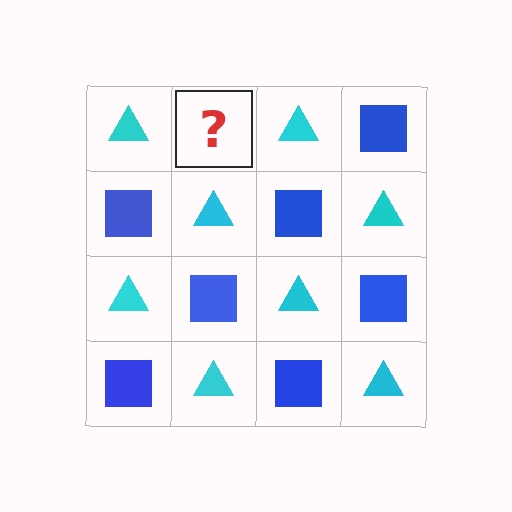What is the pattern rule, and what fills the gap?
The rule is that it alternates cyan triangle and blue square in a checkerboard pattern. The gap should be filled with a blue square.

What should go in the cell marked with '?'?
The missing cell should contain a blue square.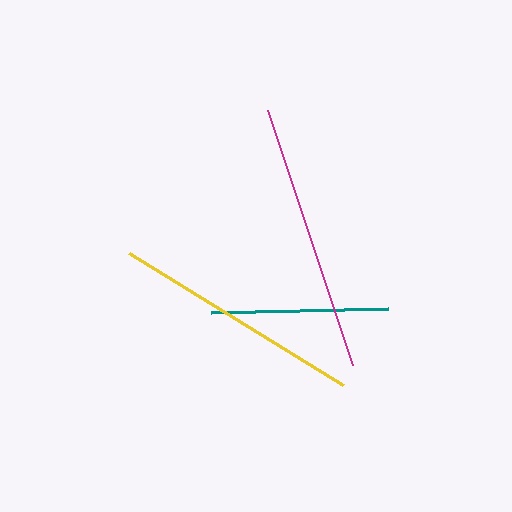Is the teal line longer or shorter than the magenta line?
The magenta line is longer than the teal line.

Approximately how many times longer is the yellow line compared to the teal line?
The yellow line is approximately 1.4 times the length of the teal line.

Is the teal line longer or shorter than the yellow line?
The yellow line is longer than the teal line.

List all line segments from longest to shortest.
From longest to shortest: magenta, yellow, teal.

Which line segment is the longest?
The magenta line is the longest at approximately 268 pixels.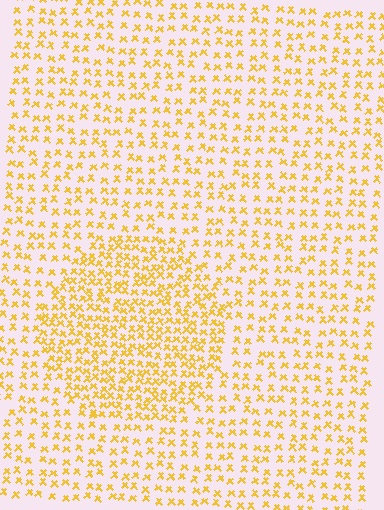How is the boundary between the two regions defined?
The boundary is defined by a change in element density (approximately 1.8x ratio). All elements are the same color, size, and shape.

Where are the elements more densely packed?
The elements are more densely packed inside the circle boundary.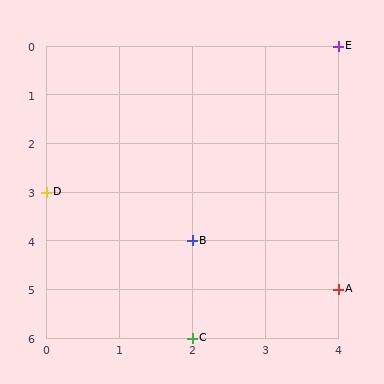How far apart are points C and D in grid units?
Points C and D are 2 columns and 3 rows apart (about 3.6 grid units diagonally).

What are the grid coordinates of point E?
Point E is at grid coordinates (4, 0).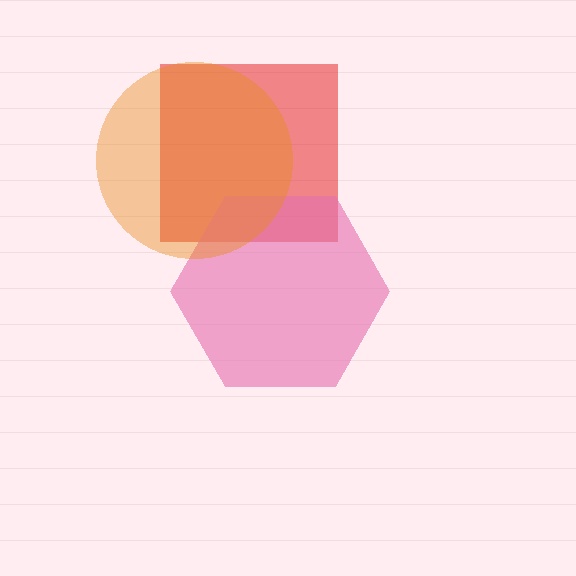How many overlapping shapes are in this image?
There are 3 overlapping shapes in the image.